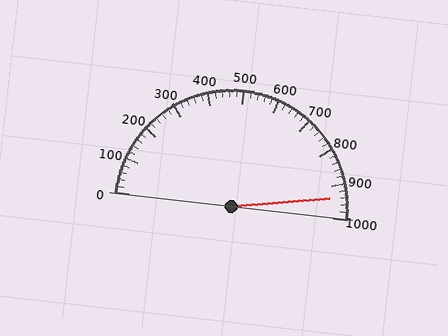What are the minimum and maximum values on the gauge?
The gauge ranges from 0 to 1000.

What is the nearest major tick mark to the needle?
The nearest major tick mark is 900.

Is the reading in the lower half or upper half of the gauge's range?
The reading is in the upper half of the range (0 to 1000).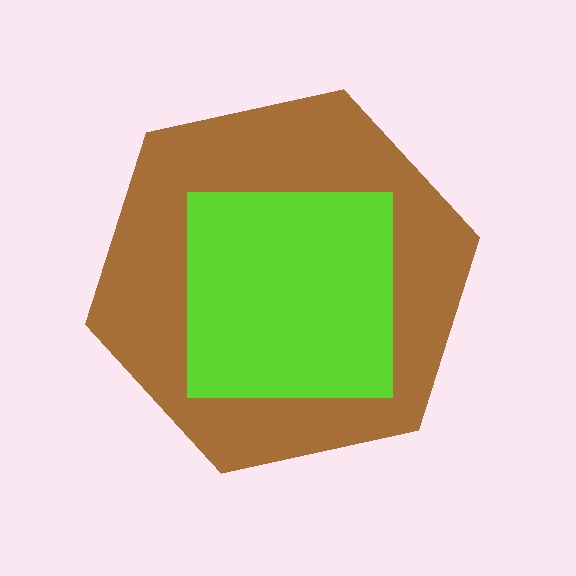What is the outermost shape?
The brown hexagon.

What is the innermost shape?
The lime square.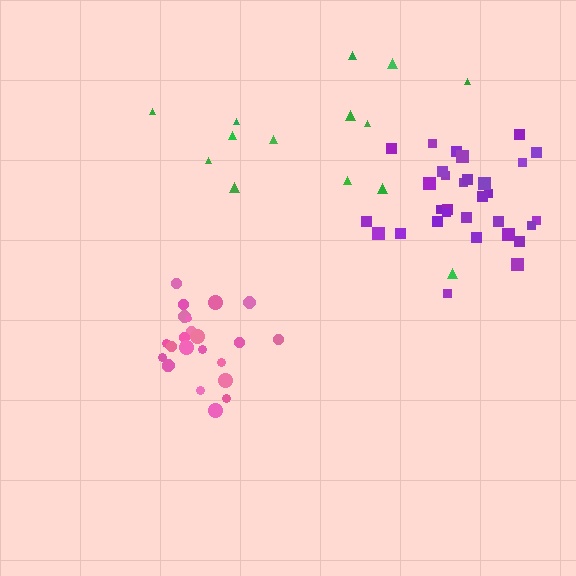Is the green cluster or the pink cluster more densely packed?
Pink.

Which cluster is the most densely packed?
Pink.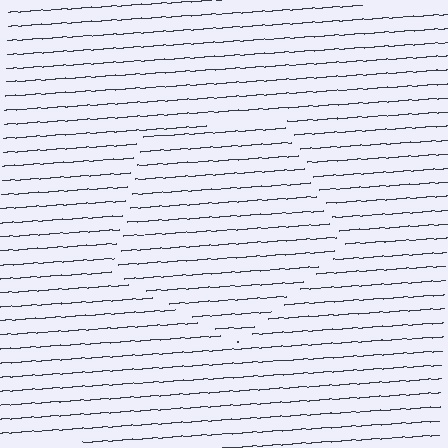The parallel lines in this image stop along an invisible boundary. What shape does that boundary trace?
An illusory pentagon. The interior of the shape contains the same grating, shifted by half a period — the contour is defined by the phase discontinuity where line-ends from the inner and outer gratings abut.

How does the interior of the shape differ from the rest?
The interior of the shape contains the same grating, shifted by half a period — the contour is defined by the phase discontinuity where line-ends from the inner and outer gratings abut.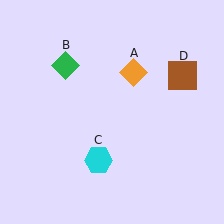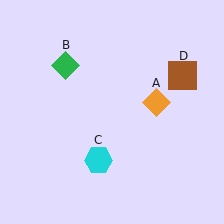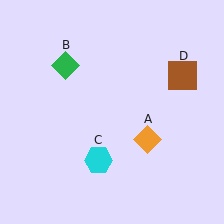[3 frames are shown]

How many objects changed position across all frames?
1 object changed position: orange diamond (object A).